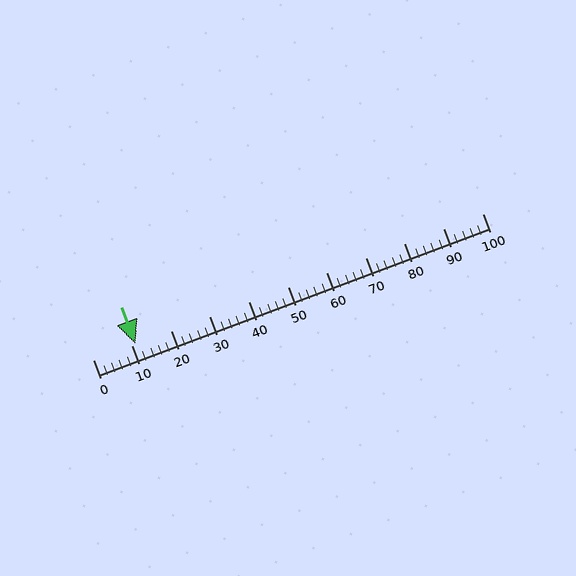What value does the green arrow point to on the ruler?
The green arrow points to approximately 11.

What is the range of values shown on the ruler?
The ruler shows values from 0 to 100.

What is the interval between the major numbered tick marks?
The major tick marks are spaced 10 units apart.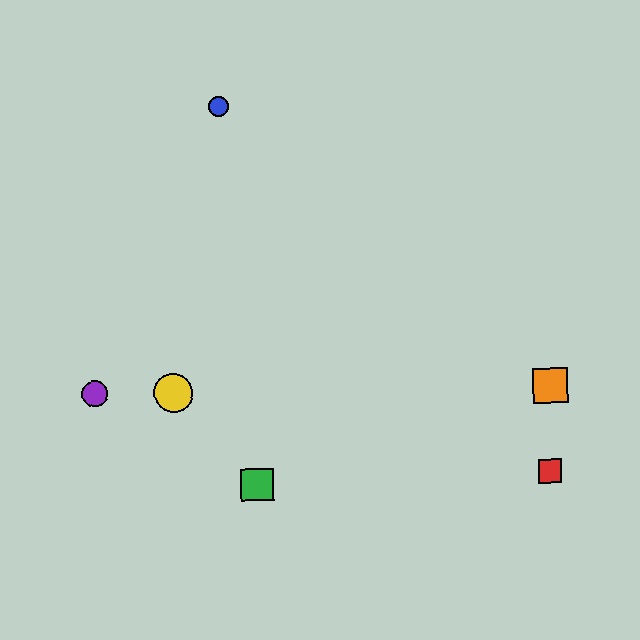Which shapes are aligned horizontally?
The yellow circle, the purple circle, the orange square are aligned horizontally.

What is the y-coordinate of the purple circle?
The purple circle is at y≈394.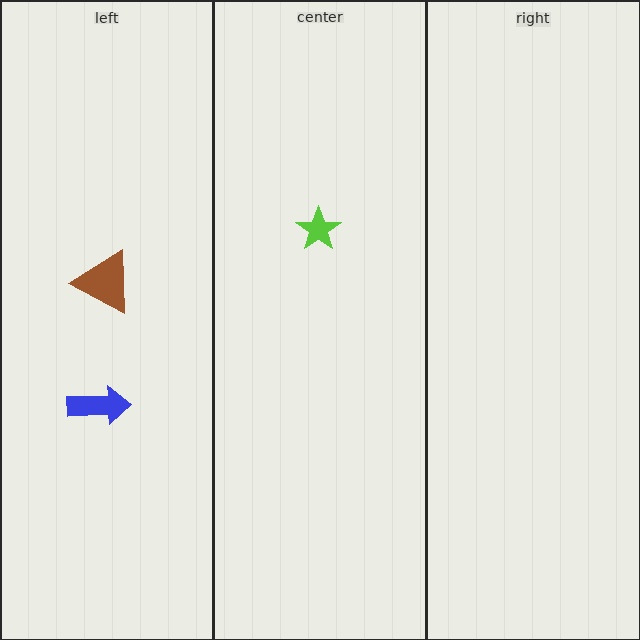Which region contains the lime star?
The center region.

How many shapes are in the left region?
2.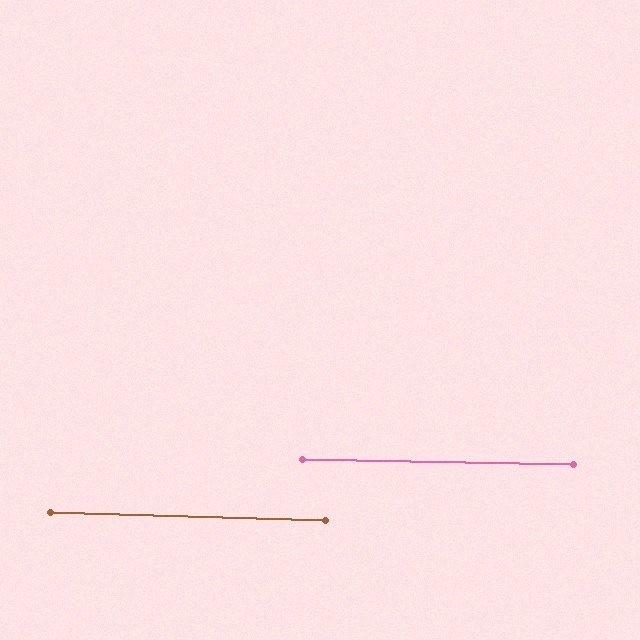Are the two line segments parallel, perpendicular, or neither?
Parallel — their directions differ by only 0.7°.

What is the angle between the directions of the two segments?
Approximately 1 degree.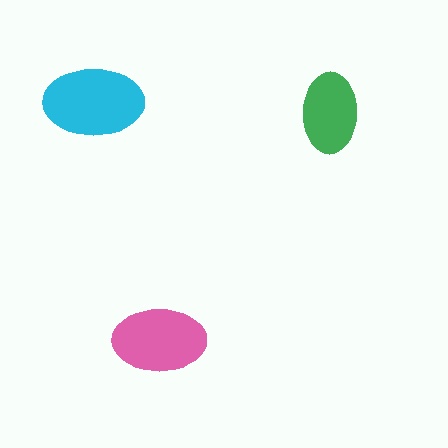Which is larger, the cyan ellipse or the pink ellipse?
The cyan one.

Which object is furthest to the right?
The green ellipse is rightmost.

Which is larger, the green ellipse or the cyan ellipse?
The cyan one.